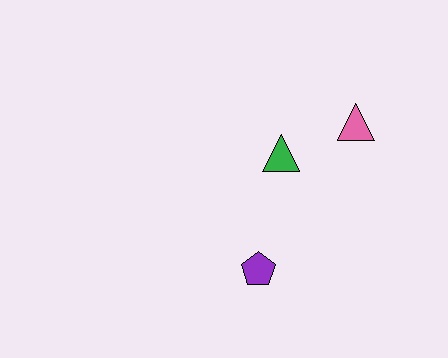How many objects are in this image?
There are 3 objects.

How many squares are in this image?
There are no squares.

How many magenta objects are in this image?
There are no magenta objects.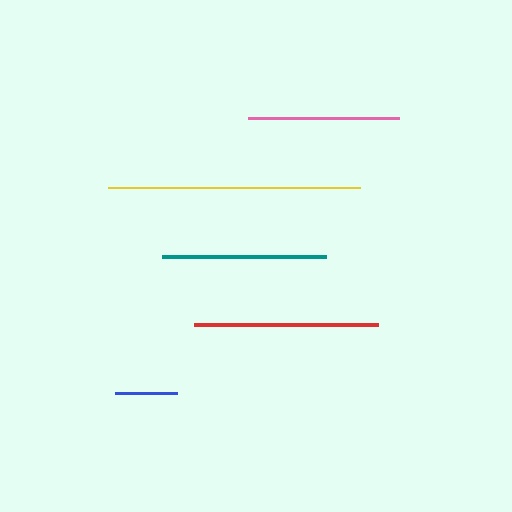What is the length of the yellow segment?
The yellow segment is approximately 252 pixels long.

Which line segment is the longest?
The yellow line is the longest at approximately 252 pixels.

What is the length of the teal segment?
The teal segment is approximately 164 pixels long.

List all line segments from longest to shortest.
From longest to shortest: yellow, red, teal, pink, blue.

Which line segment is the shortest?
The blue line is the shortest at approximately 62 pixels.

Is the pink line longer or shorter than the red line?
The red line is longer than the pink line.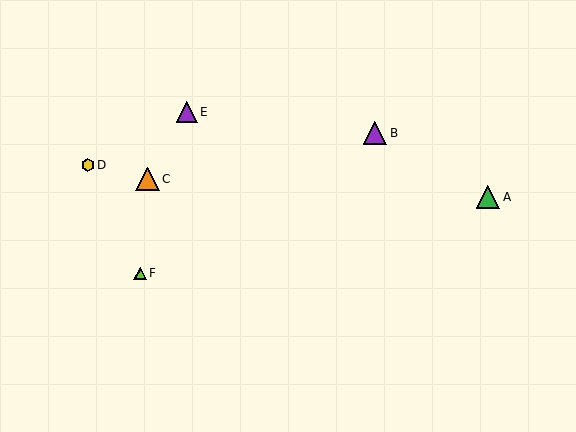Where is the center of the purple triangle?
The center of the purple triangle is at (375, 133).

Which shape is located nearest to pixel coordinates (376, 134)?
The purple triangle (labeled B) at (375, 133) is nearest to that location.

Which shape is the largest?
The orange triangle (labeled C) is the largest.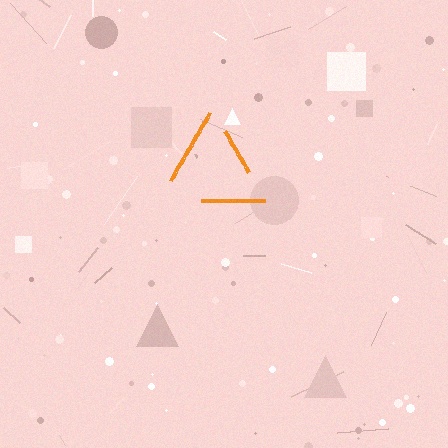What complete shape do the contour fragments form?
The contour fragments form a triangle.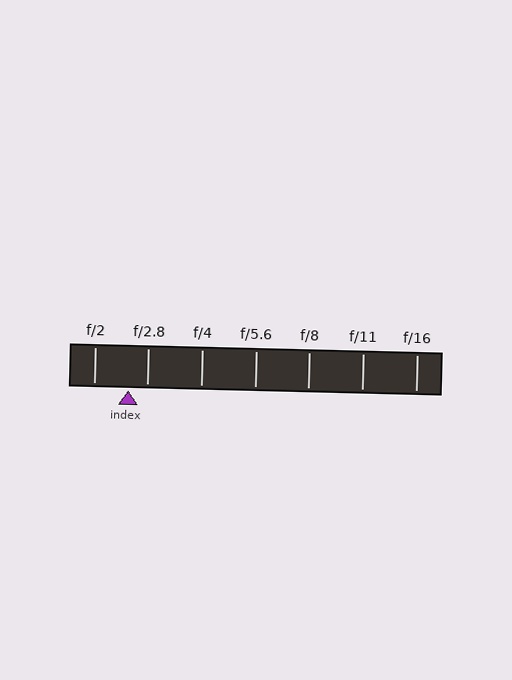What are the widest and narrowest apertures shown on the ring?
The widest aperture shown is f/2 and the narrowest is f/16.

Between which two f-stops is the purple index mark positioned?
The index mark is between f/2 and f/2.8.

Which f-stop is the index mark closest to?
The index mark is closest to f/2.8.